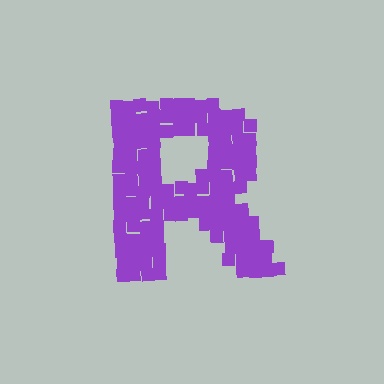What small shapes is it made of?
It is made of small squares.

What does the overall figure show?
The overall figure shows the letter R.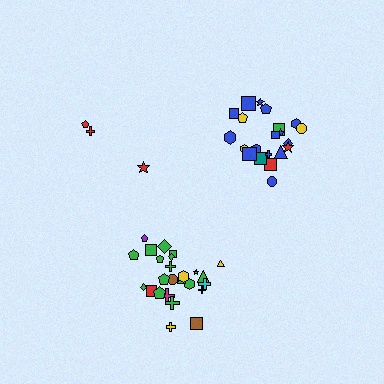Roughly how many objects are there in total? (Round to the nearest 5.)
Roughly 50 objects in total.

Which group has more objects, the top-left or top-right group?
The top-right group.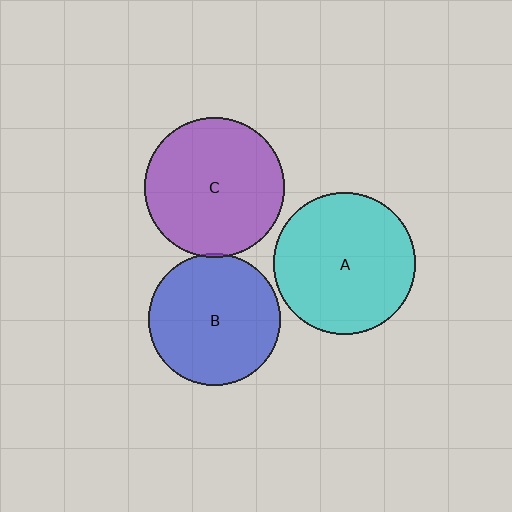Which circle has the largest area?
Circle A (cyan).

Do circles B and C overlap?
Yes.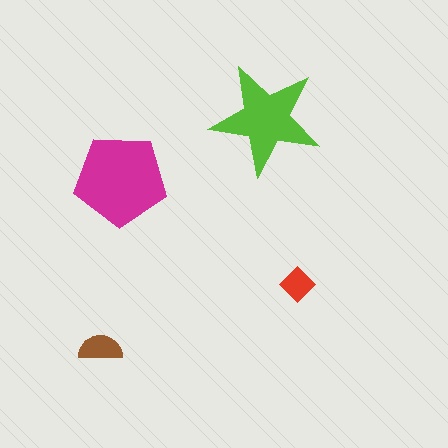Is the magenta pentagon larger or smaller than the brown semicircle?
Larger.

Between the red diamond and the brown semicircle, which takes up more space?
The brown semicircle.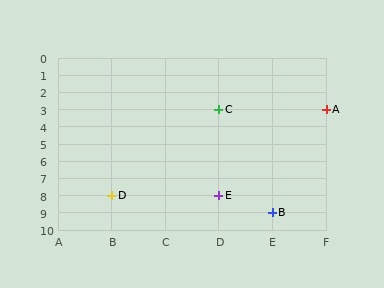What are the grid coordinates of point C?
Point C is at grid coordinates (D, 3).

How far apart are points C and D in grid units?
Points C and D are 2 columns and 5 rows apart (about 5.4 grid units diagonally).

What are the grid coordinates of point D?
Point D is at grid coordinates (B, 8).